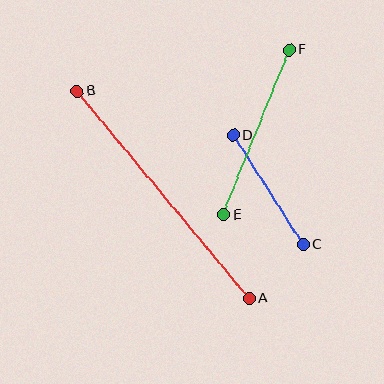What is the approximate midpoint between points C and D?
The midpoint is at approximately (268, 190) pixels.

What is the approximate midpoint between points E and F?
The midpoint is at approximately (256, 132) pixels.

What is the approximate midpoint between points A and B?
The midpoint is at approximately (163, 195) pixels.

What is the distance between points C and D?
The distance is approximately 130 pixels.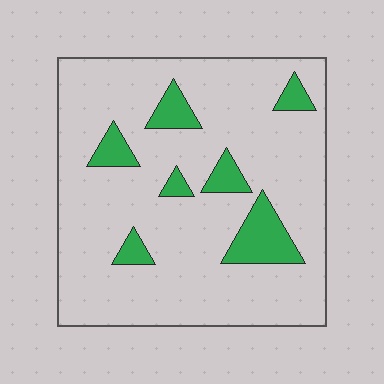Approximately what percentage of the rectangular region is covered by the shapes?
Approximately 15%.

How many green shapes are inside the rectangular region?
7.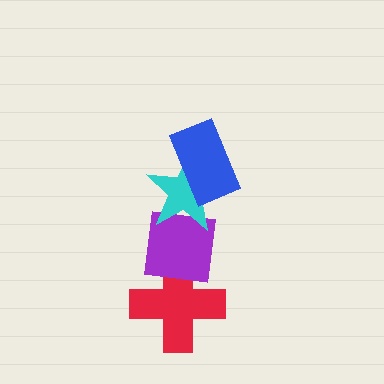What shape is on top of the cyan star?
The blue rectangle is on top of the cyan star.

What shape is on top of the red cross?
The purple square is on top of the red cross.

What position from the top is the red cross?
The red cross is 4th from the top.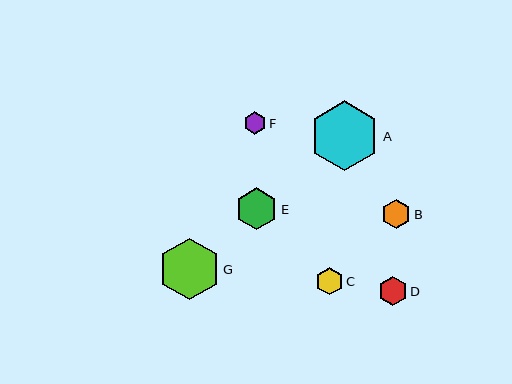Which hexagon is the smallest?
Hexagon F is the smallest with a size of approximately 22 pixels.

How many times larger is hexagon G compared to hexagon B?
Hexagon G is approximately 2.1 times the size of hexagon B.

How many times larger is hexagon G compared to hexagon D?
Hexagon G is approximately 2.1 times the size of hexagon D.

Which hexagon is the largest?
Hexagon A is the largest with a size of approximately 70 pixels.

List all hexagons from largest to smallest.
From largest to smallest: A, G, E, B, D, C, F.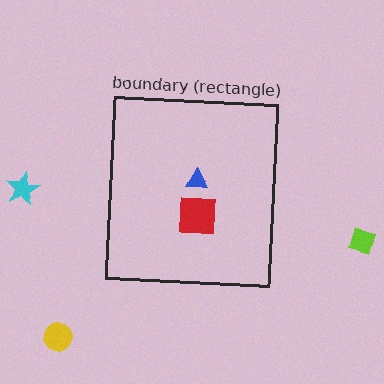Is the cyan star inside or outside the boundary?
Outside.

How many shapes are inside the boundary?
2 inside, 3 outside.